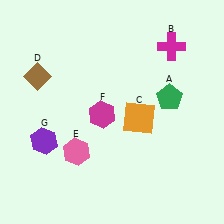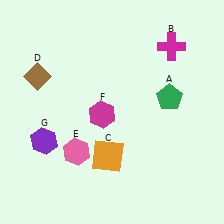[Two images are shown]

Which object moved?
The orange square (C) moved down.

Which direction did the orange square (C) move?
The orange square (C) moved down.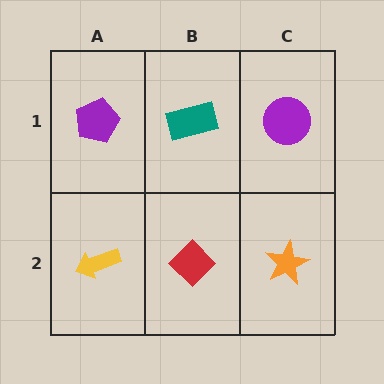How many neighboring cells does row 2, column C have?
2.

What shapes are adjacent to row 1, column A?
A yellow arrow (row 2, column A), a teal rectangle (row 1, column B).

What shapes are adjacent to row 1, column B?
A red diamond (row 2, column B), a purple pentagon (row 1, column A), a purple circle (row 1, column C).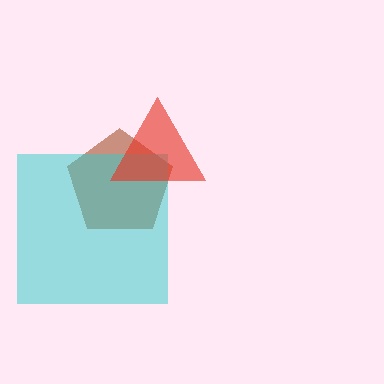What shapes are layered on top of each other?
The layered shapes are: a brown pentagon, a cyan square, a red triangle.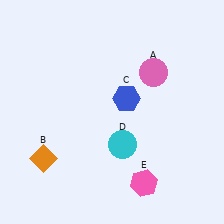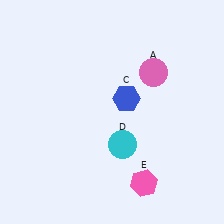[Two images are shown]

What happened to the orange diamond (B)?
The orange diamond (B) was removed in Image 2. It was in the bottom-left area of Image 1.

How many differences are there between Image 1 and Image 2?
There is 1 difference between the two images.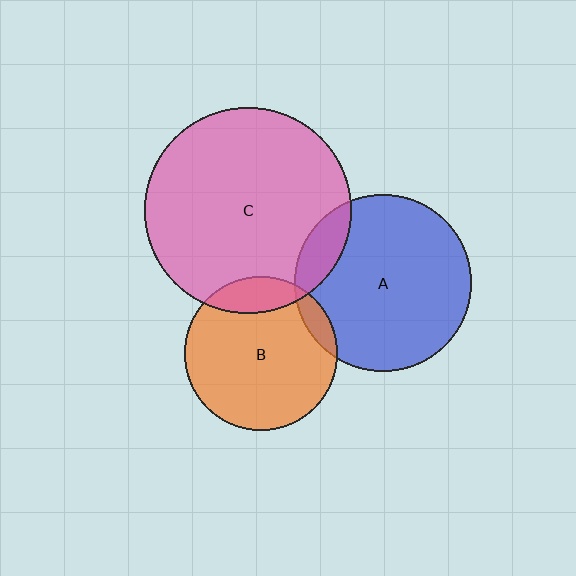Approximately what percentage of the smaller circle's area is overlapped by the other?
Approximately 10%.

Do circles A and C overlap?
Yes.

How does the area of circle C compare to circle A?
Approximately 1.4 times.